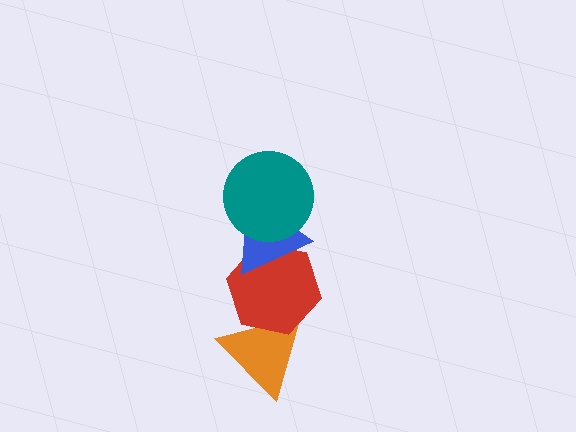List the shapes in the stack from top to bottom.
From top to bottom: the teal circle, the blue triangle, the red hexagon, the orange triangle.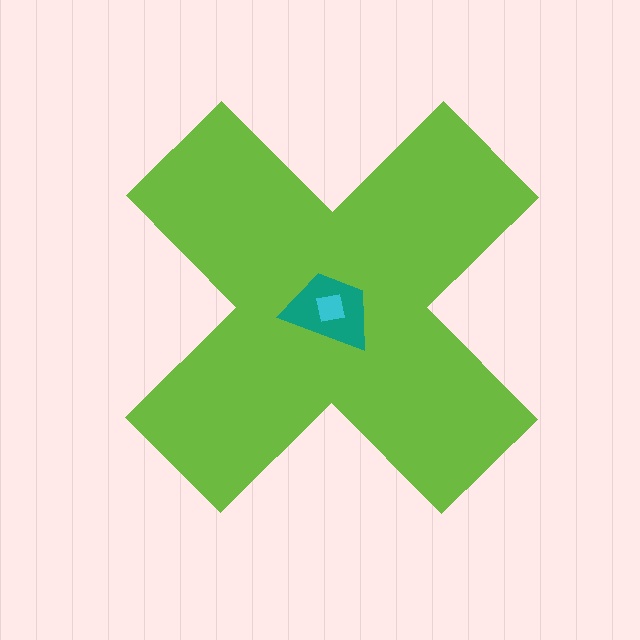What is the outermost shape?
The lime cross.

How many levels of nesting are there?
3.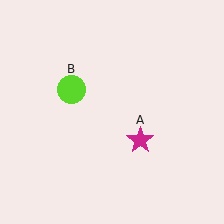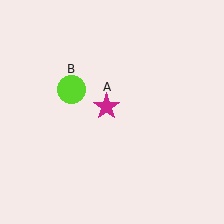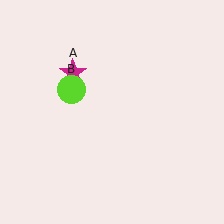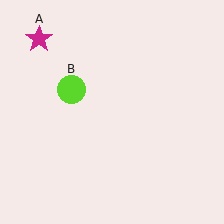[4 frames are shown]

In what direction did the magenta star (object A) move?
The magenta star (object A) moved up and to the left.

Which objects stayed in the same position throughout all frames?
Lime circle (object B) remained stationary.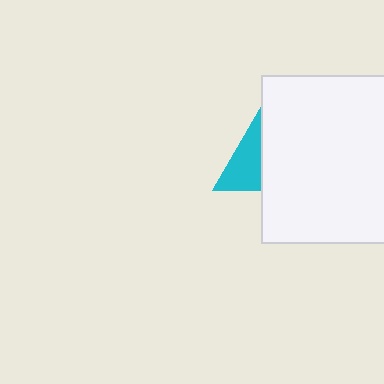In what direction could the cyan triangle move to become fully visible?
The cyan triangle could move left. That would shift it out from behind the white square entirely.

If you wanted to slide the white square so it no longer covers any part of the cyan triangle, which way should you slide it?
Slide it right — that is the most direct way to separate the two shapes.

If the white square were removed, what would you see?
You would see the complete cyan triangle.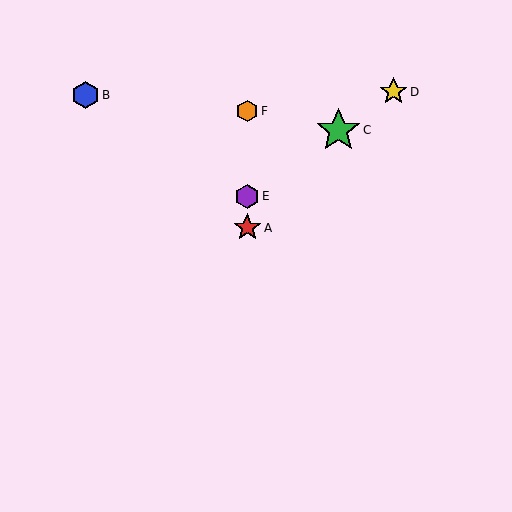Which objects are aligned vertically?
Objects A, E, F are aligned vertically.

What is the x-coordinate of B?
Object B is at x≈85.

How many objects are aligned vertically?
3 objects (A, E, F) are aligned vertically.